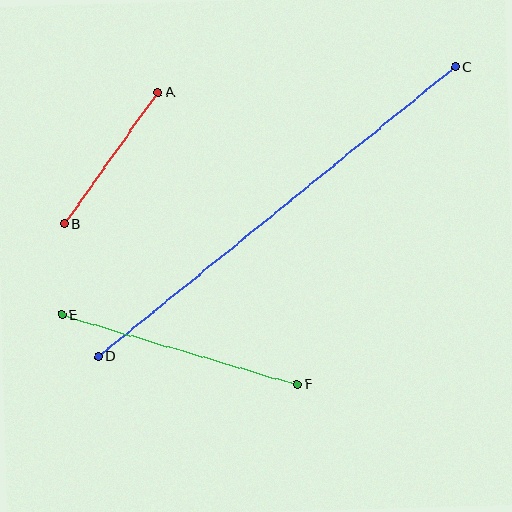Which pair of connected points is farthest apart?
Points C and D are farthest apart.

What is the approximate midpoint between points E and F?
The midpoint is at approximately (180, 350) pixels.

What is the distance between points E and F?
The distance is approximately 245 pixels.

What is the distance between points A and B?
The distance is approximately 161 pixels.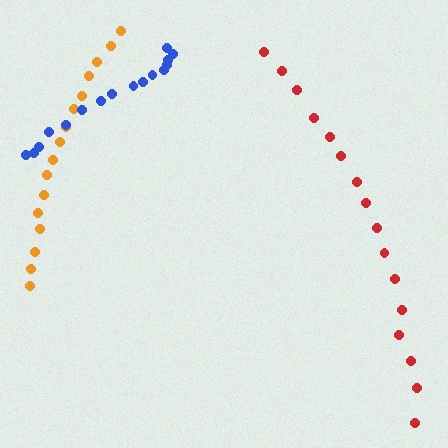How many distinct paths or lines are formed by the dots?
There are 3 distinct paths.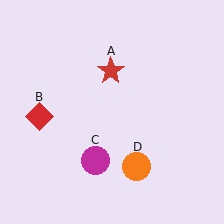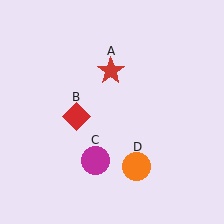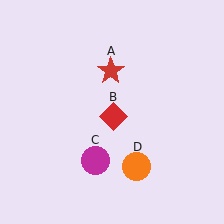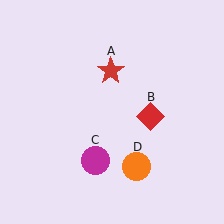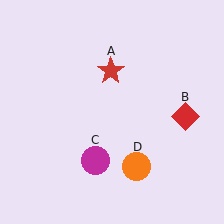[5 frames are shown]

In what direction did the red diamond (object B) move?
The red diamond (object B) moved right.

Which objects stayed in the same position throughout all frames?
Red star (object A) and magenta circle (object C) and orange circle (object D) remained stationary.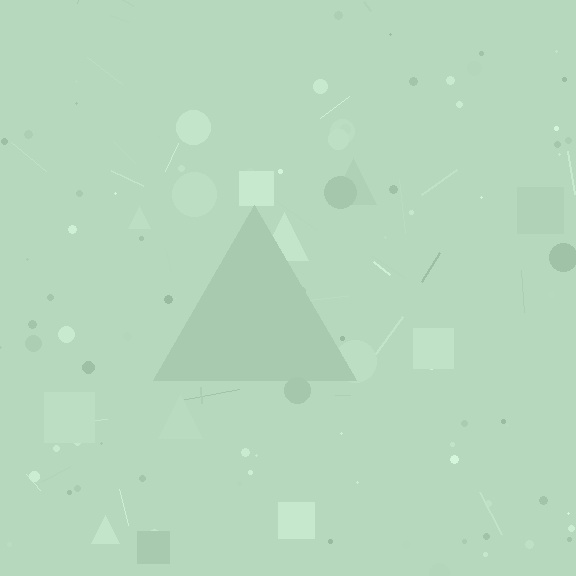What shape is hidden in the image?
A triangle is hidden in the image.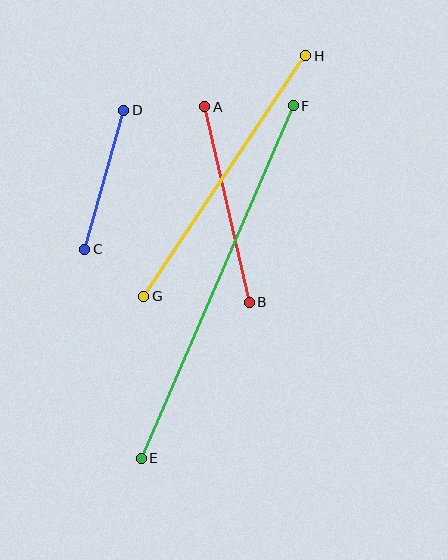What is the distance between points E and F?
The distance is approximately 384 pixels.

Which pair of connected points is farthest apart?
Points E and F are farthest apart.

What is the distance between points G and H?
The distance is approximately 289 pixels.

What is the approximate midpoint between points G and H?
The midpoint is at approximately (225, 176) pixels.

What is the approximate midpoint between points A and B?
The midpoint is at approximately (227, 204) pixels.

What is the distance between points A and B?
The distance is approximately 201 pixels.